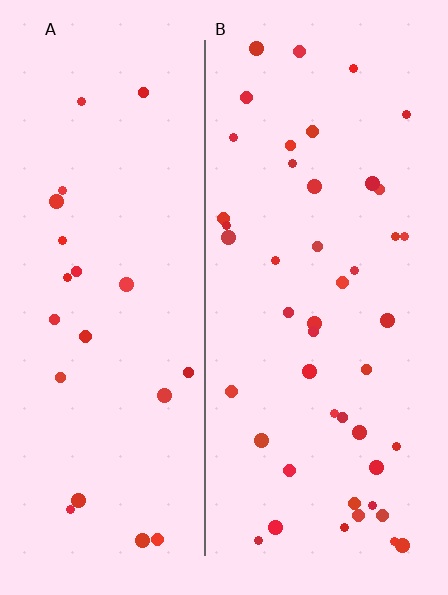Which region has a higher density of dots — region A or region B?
B (the right).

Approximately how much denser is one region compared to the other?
Approximately 2.1× — region B over region A.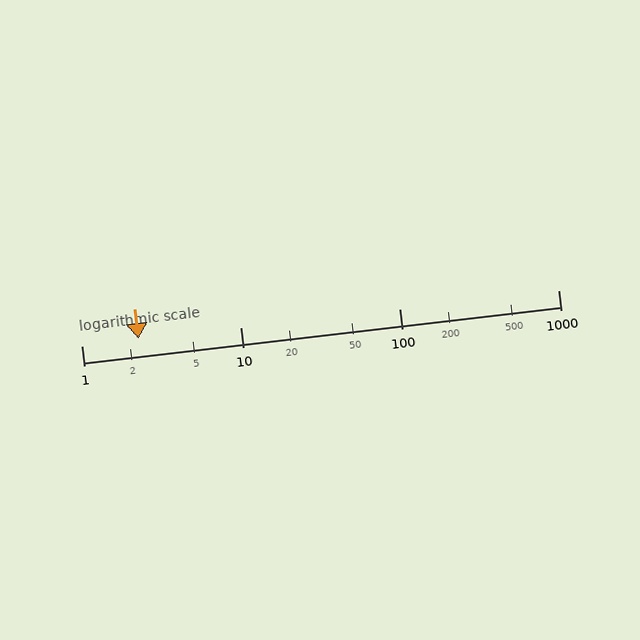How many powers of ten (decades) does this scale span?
The scale spans 3 decades, from 1 to 1000.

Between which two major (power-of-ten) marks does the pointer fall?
The pointer is between 1 and 10.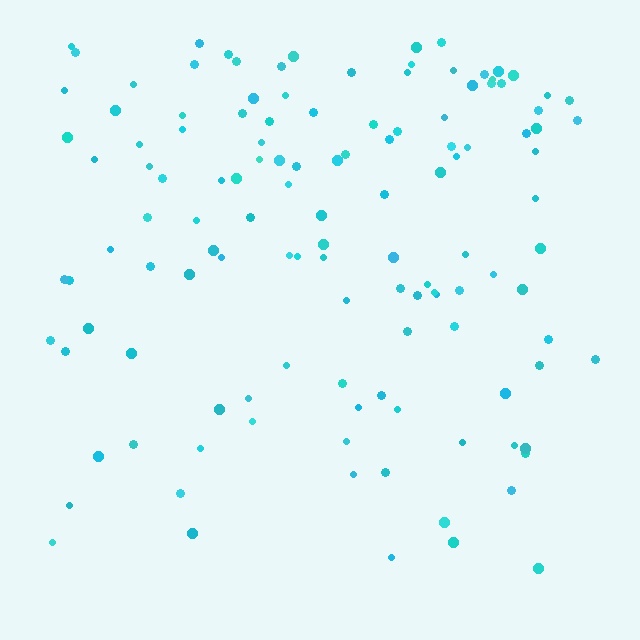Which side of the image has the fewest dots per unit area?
The bottom.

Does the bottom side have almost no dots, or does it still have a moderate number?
Still a moderate number, just noticeably fewer than the top.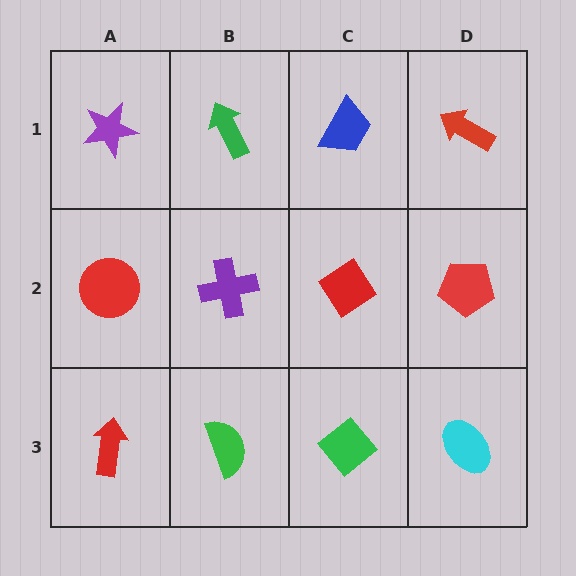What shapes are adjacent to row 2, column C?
A blue trapezoid (row 1, column C), a green diamond (row 3, column C), a purple cross (row 2, column B), a red pentagon (row 2, column D).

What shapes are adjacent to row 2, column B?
A green arrow (row 1, column B), a green semicircle (row 3, column B), a red circle (row 2, column A), a red diamond (row 2, column C).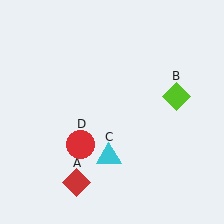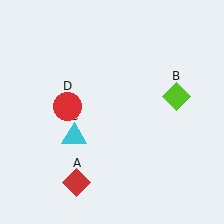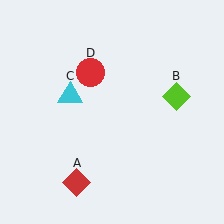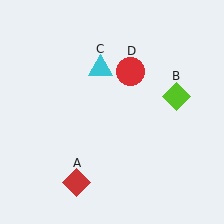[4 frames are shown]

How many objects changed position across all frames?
2 objects changed position: cyan triangle (object C), red circle (object D).